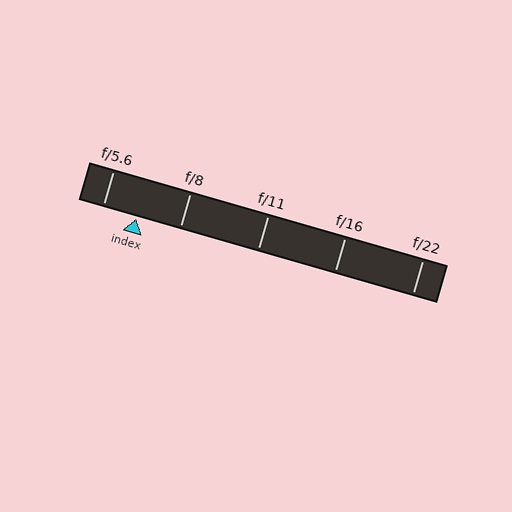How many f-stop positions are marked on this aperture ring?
There are 5 f-stop positions marked.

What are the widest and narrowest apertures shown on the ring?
The widest aperture shown is f/5.6 and the narrowest is f/22.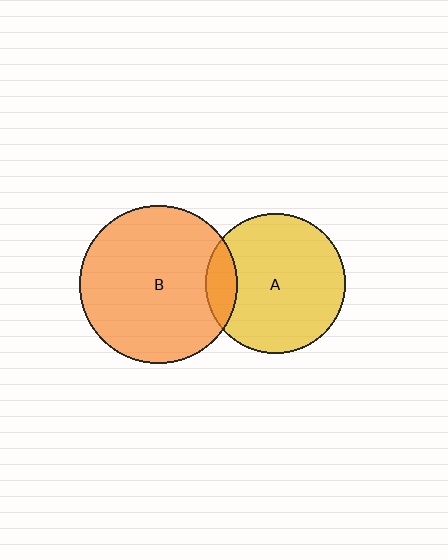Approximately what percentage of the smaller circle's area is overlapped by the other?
Approximately 15%.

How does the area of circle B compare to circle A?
Approximately 1.3 times.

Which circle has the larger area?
Circle B (orange).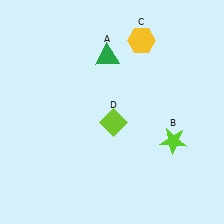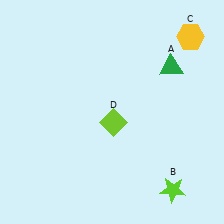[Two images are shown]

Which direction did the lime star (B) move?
The lime star (B) moved down.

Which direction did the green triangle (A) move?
The green triangle (A) moved right.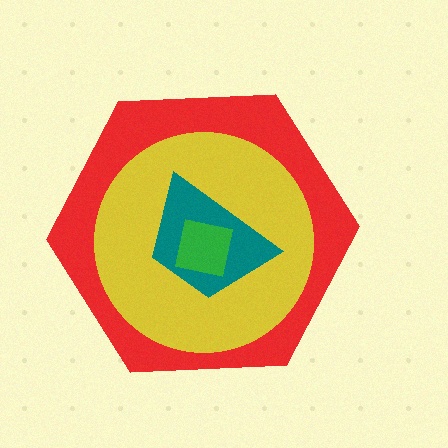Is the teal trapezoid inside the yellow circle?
Yes.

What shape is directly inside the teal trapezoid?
The green square.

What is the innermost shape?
The green square.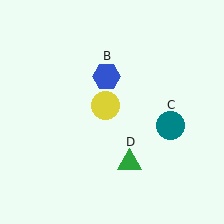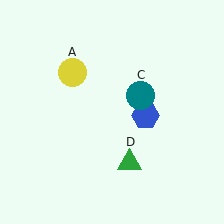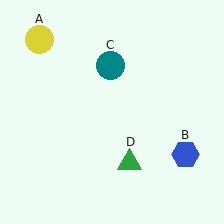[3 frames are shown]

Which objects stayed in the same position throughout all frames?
Green triangle (object D) remained stationary.